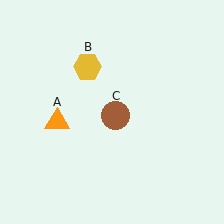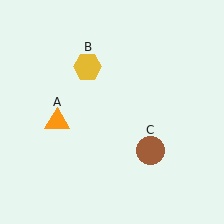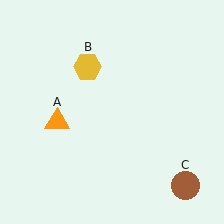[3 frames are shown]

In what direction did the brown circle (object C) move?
The brown circle (object C) moved down and to the right.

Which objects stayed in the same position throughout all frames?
Orange triangle (object A) and yellow hexagon (object B) remained stationary.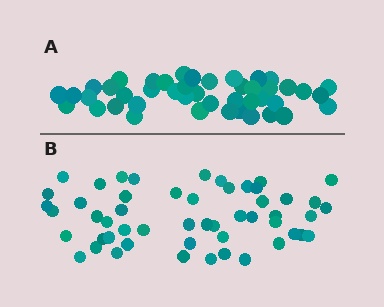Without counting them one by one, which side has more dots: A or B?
Region B (the bottom region) has more dots.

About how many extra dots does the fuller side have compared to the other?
Region B has roughly 8 or so more dots than region A.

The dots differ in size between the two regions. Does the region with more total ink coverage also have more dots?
No. Region A has more total ink coverage because its dots are larger, but region B actually contains more individual dots. Total area can be misleading — the number of items is what matters here.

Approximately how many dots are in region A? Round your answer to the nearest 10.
About 40 dots. (The exact count is 44, which rounds to 40.)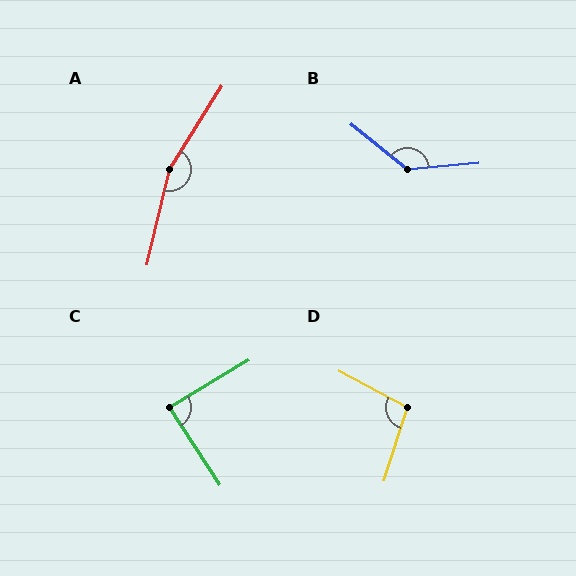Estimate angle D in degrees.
Approximately 101 degrees.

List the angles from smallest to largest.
C (88°), D (101°), B (136°), A (161°).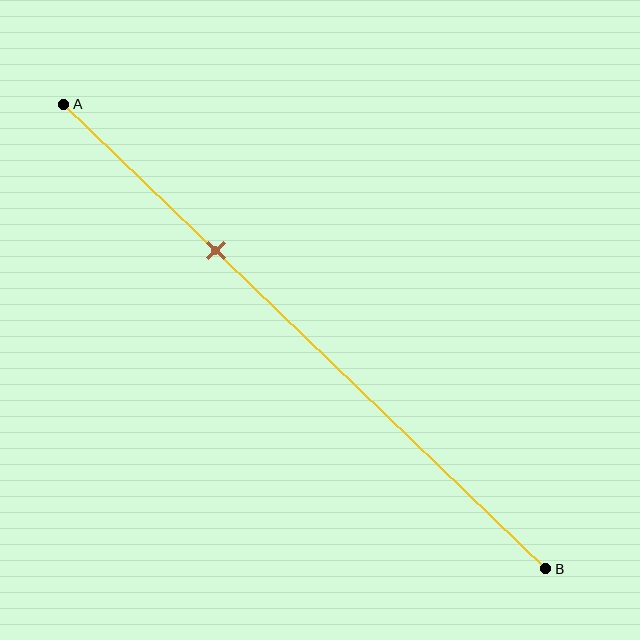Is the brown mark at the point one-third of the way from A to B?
Yes, the mark is approximately at the one-third point.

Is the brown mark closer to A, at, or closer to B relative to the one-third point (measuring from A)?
The brown mark is approximately at the one-third point of segment AB.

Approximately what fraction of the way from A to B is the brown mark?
The brown mark is approximately 30% of the way from A to B.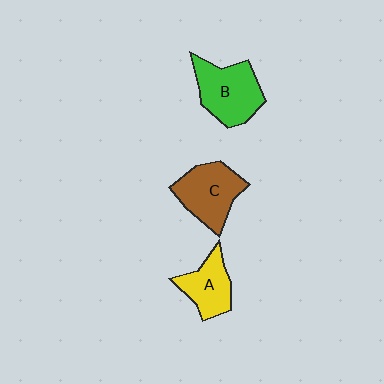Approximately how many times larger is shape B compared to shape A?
Approximately 1.4 times.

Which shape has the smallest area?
Shape A (yellow).